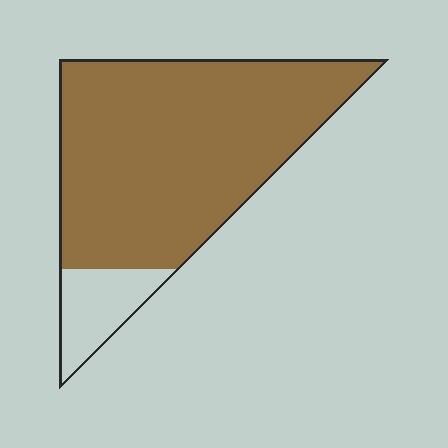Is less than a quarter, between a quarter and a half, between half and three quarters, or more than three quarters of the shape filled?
More than three quarters.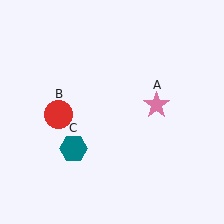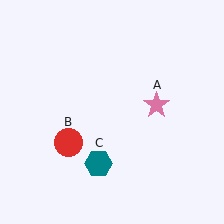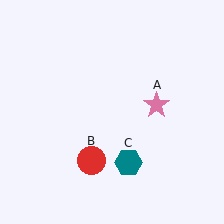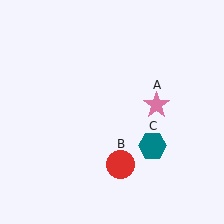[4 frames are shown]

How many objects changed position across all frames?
2 objects changed position: red circle (object B), teal hexagon (object C).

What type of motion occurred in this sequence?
The red circle (object B), teal hexagon (object C) rotated counterclockwise around the center of the scene.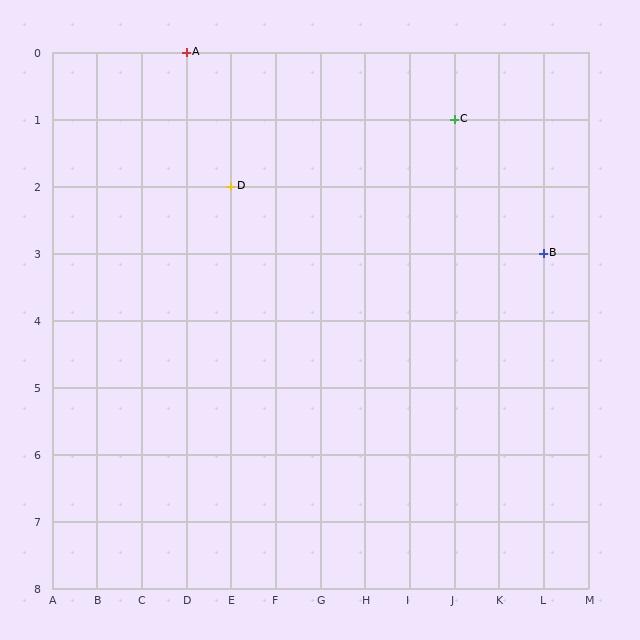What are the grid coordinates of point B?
Point B is at grid coordinates (L, 3).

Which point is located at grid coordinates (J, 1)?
Point C is at (J, 1).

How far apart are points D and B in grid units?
Points D and B are 7 columns and 1 row apart (about 7.1 grid units diagonally).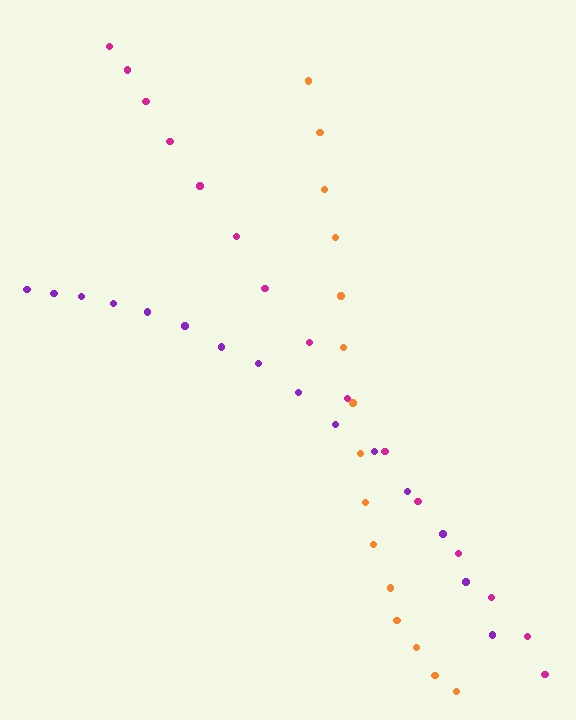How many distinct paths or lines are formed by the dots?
There are 3 distinct paths.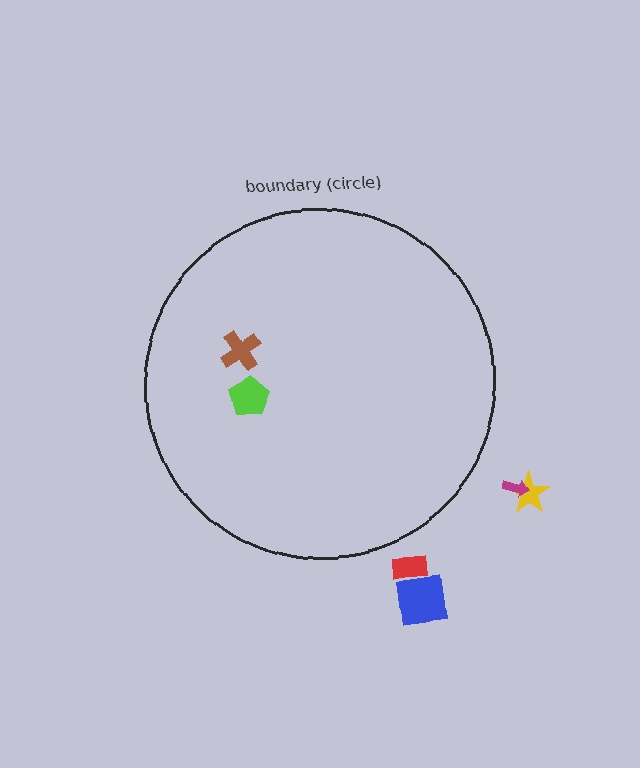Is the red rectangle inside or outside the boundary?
Outside.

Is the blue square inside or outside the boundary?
Outside.